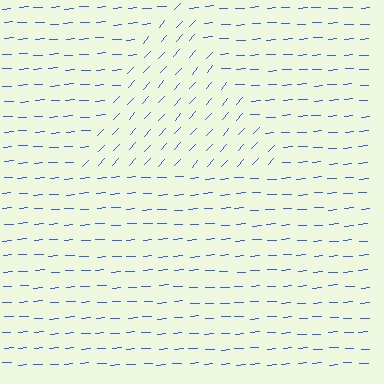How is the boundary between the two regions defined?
The boundary is defined purely by a change in line orientation (approximately 45 degrees difference). All lines are the same color and thickness.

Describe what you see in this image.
The image is filled with small blue line segments. A triangle region in the image has lines oriented differently from the surrounding lines, creating a visible texture boundary.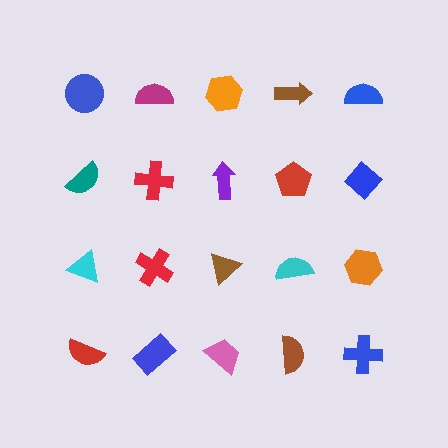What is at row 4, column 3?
A pink trapezoid.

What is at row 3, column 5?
An orange hexagon.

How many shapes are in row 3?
5 shapes.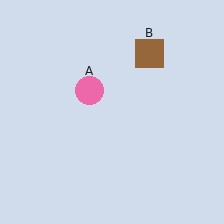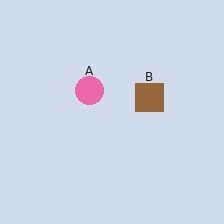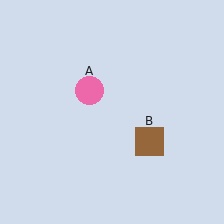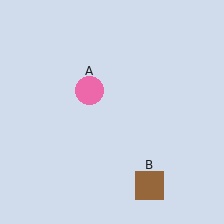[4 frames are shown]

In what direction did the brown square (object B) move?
The brown square (object B) moved down.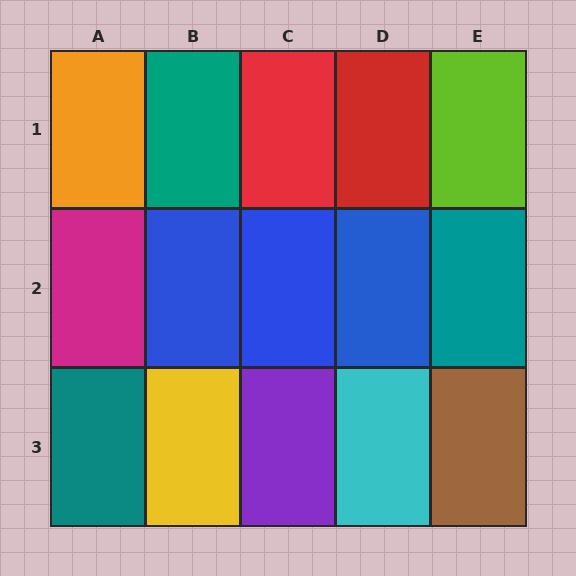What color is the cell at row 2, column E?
Teal.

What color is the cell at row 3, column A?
Teal.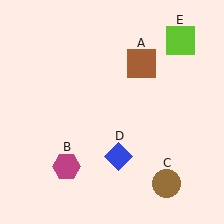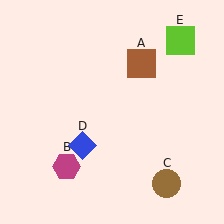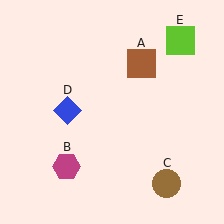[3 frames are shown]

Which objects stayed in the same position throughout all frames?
Brown square (object A) and magenta hexagon (object B) and brown circle (object C) and lime square (object E) remained stationary.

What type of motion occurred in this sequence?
The blue diamond (object D) rotated clockwise around the center of the scene.